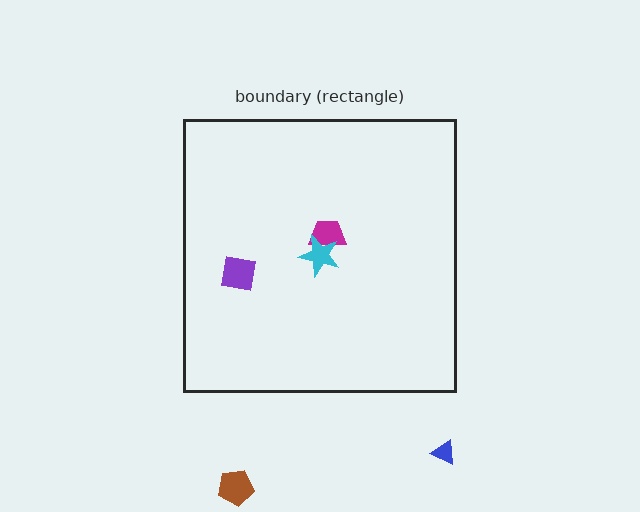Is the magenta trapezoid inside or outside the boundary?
Inside.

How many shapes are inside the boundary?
3 inside, 2 outside.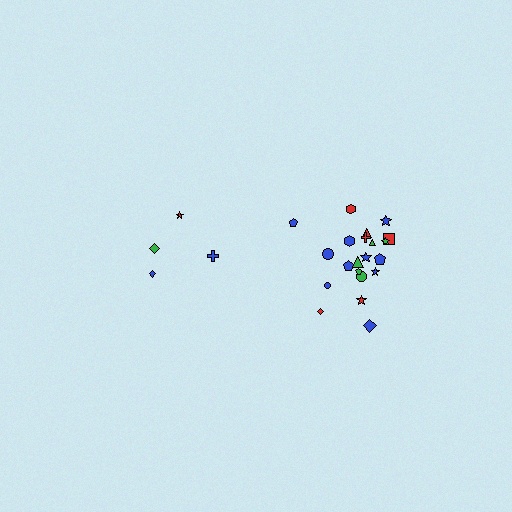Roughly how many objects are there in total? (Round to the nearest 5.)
Roughly 25 objects in total.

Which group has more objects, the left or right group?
The right group.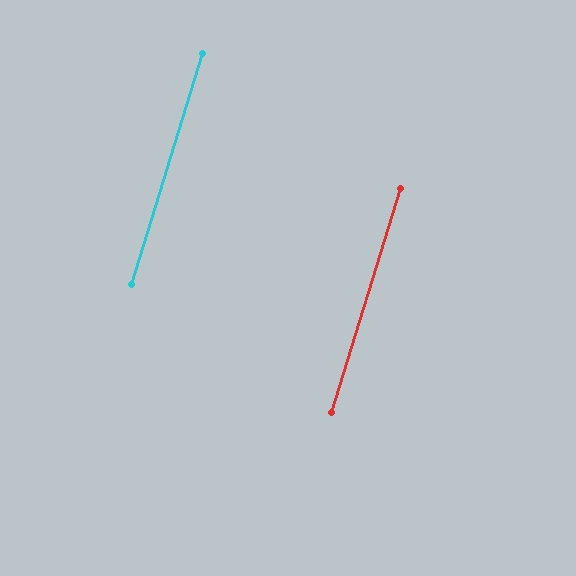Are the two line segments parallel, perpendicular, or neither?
Parallel — their directions differ by only 0.1°.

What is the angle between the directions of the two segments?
Approximately 0 degrees.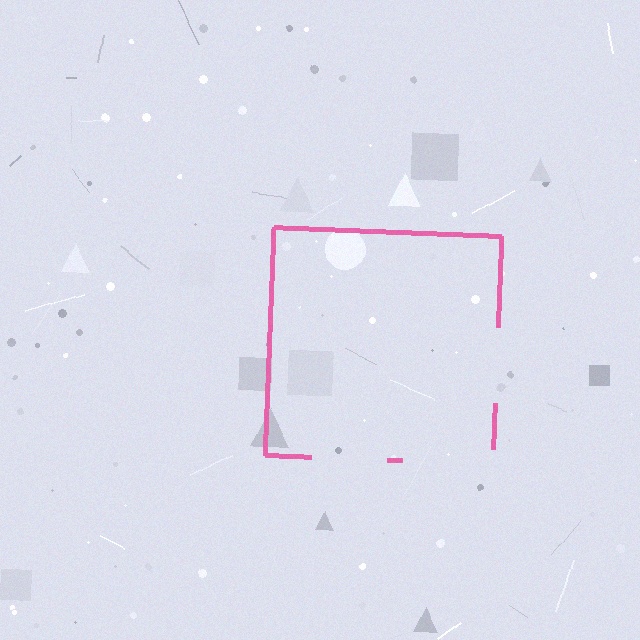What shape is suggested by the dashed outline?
The dashed outline suggests a square.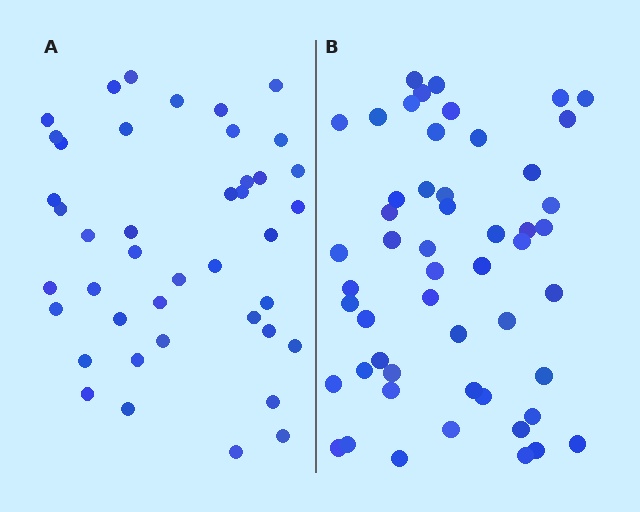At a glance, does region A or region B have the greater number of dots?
Region B (the right region) has more dots.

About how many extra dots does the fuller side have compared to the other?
Region B has roughly 10 or so more dots than region A.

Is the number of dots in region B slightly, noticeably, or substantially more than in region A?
Region B has only slightly more — the two regions are fairly close. The ratio is roughly 1.2 to 1.